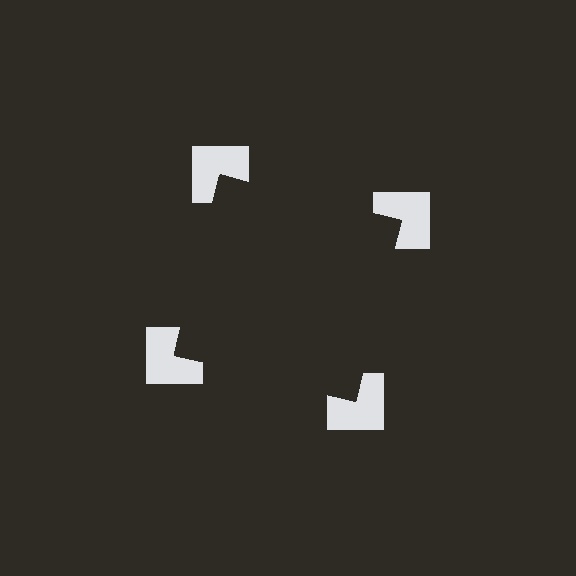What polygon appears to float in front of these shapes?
An illusory square — its edges are inferred from the aligned wedge cuts in the notched squares, not physically drawn.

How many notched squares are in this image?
There are 4 — one at each vertex of the illusory square.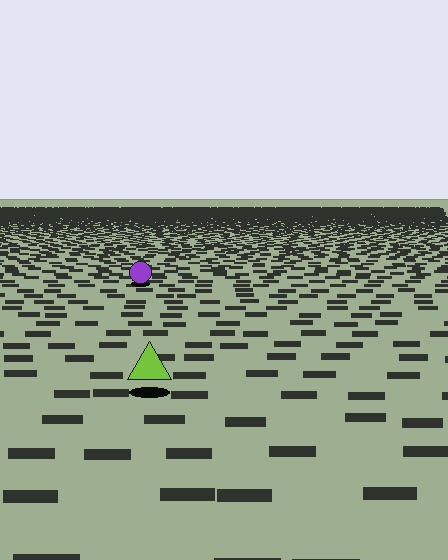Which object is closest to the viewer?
The lime triangle is closest. The texture marks near it are larger and more spread out.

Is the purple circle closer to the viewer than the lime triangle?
No. The lime triangle is closer — you can tell from the texture gradient: the ground texture is coarser near it.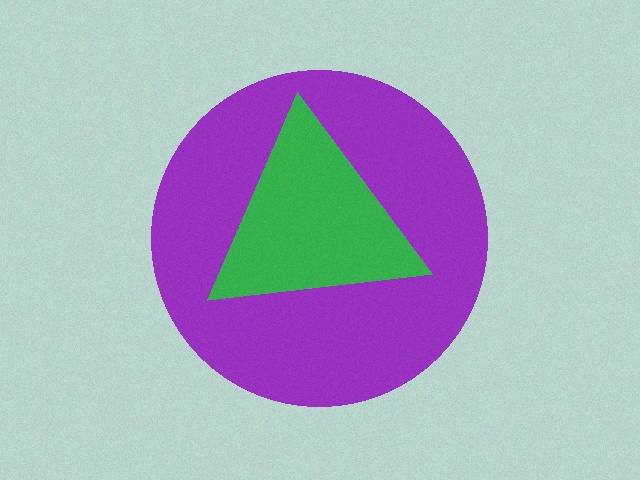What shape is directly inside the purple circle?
The green triangle.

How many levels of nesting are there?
2.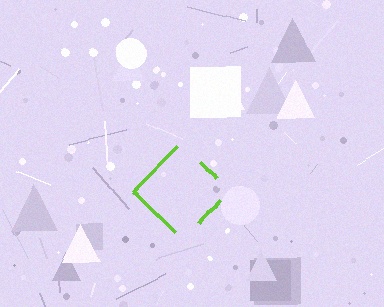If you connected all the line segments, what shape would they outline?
They would outline a diamond.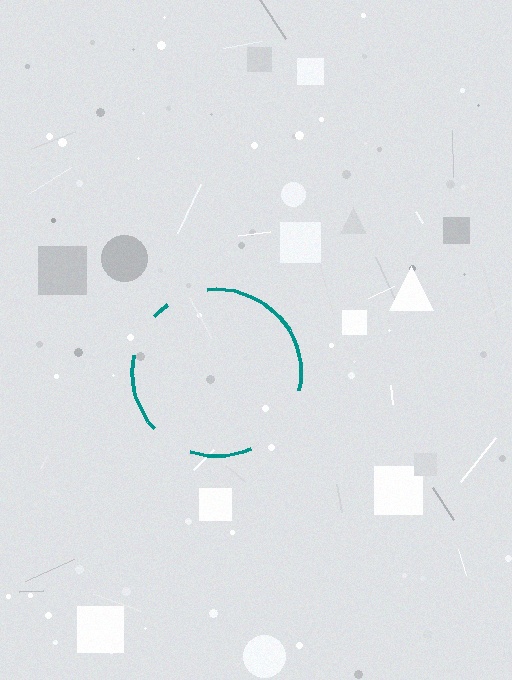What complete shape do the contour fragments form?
The contour fragments form a circle.